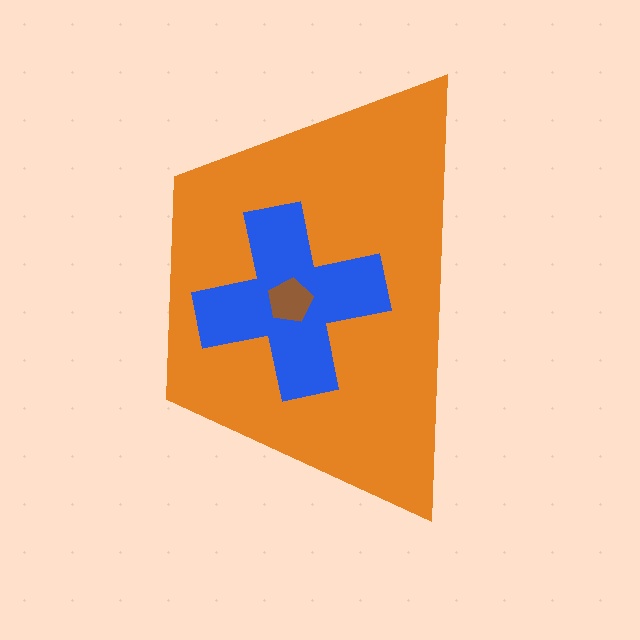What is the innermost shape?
The brown pentagon.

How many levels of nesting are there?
3.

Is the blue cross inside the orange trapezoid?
Yes.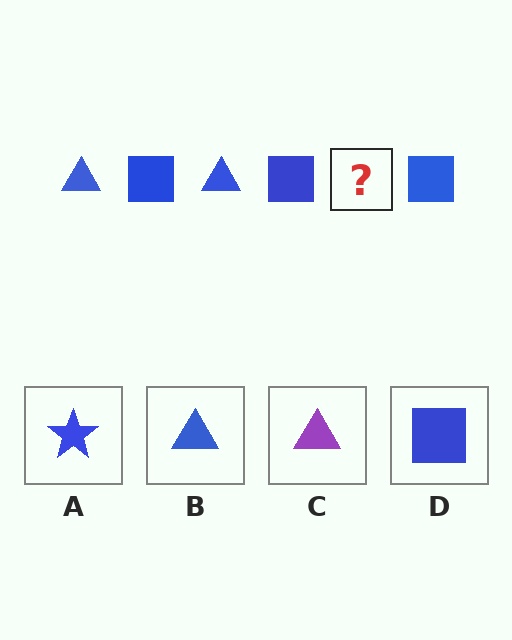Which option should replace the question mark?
Option B.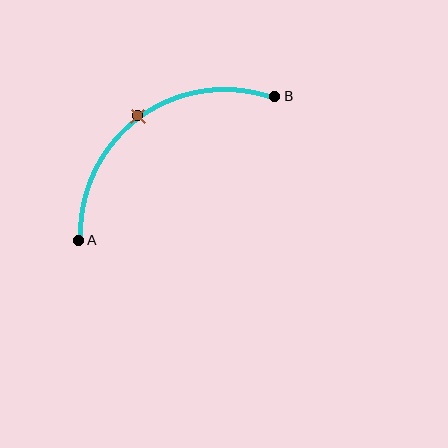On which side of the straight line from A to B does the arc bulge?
The arc bulges above and to the left of the straight line connecting A and B.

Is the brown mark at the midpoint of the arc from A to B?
Yes. The brown mark lies on the arc at equal arc-length from both A and B — it is the arc midpoint.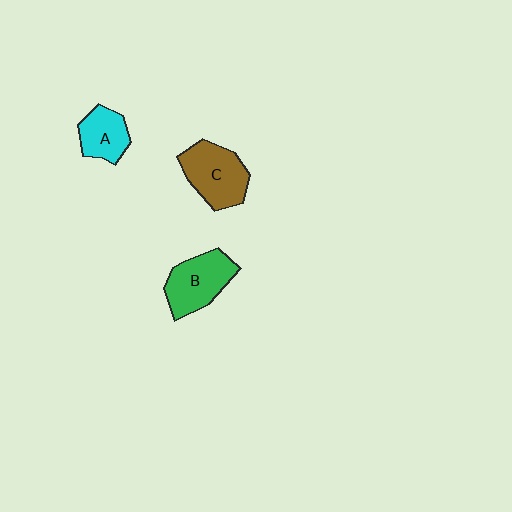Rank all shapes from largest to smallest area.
From largest to smallest: C (brown), B (green), A (cyan).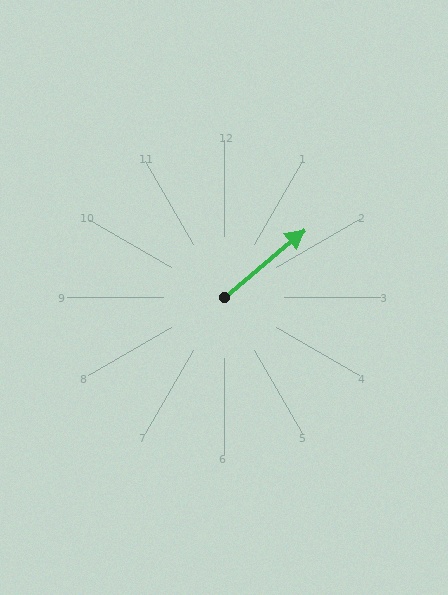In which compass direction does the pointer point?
Northeast.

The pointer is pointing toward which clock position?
Roughly 2 o'clock.